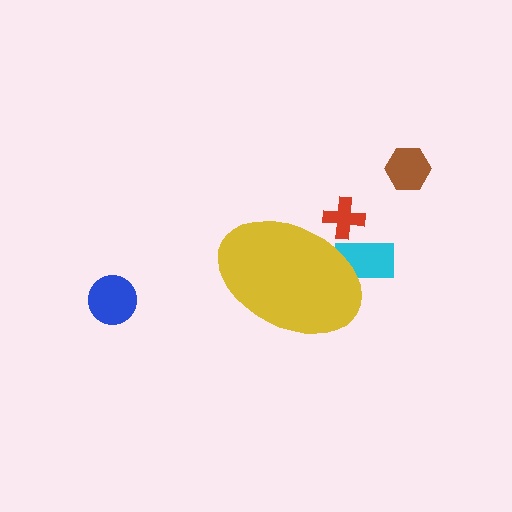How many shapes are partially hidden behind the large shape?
2 shapes are partially hidden.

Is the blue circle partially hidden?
No, the blue circle is fully visible.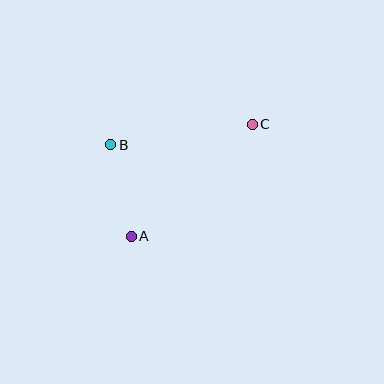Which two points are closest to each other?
Points A and B are closest to each other.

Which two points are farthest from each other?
Points A and C are farthest from each other.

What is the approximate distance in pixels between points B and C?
The distance between B and C is approximately 143 pixels.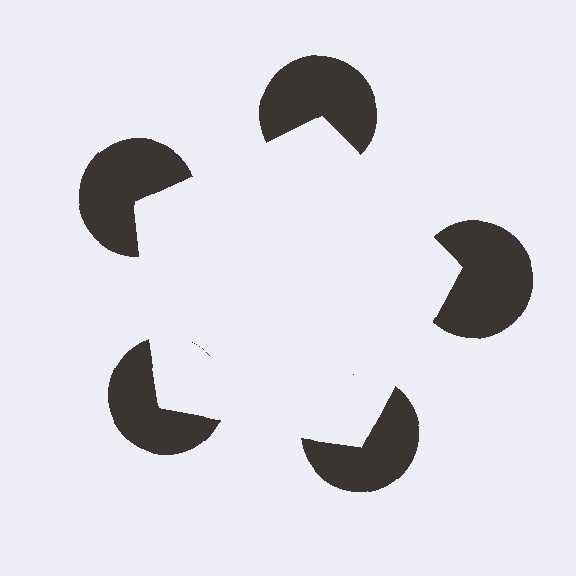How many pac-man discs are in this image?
There are 5 — one at each vertex of the illusory pentagon.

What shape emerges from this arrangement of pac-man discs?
An illusory pentagon — its edges are inferred from the aligned wedge cuts in the pac-man discs, not physically drawn.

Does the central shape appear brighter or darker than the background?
It typically appears slightly brighter than the background, even though no actual brightness change is drawn.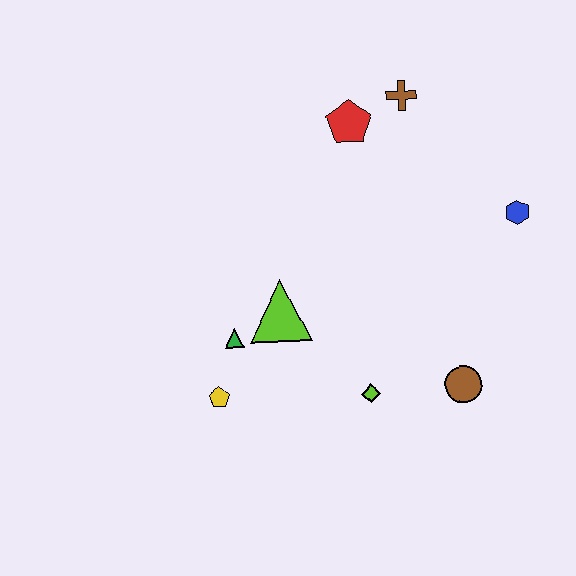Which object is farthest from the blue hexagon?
The yellow pentagon is farthest from the blue hexagon.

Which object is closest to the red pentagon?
The brown cross is closest to the red pentagon.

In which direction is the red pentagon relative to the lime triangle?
The red pentagon is above the lime triangle.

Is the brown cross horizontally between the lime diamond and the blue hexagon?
Yes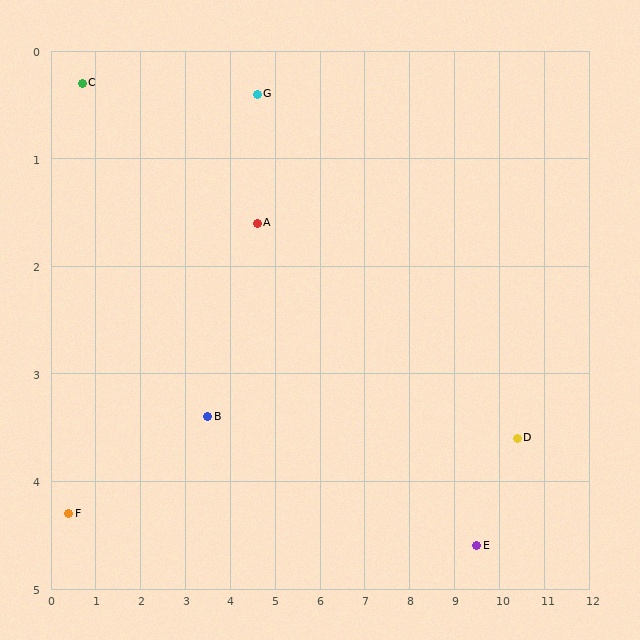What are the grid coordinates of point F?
Point F is at approximately (0.4, 4.3).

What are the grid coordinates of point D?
Point D is at approximately (10.4, 3.6).